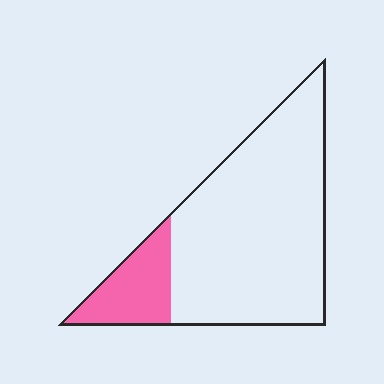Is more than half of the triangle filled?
No.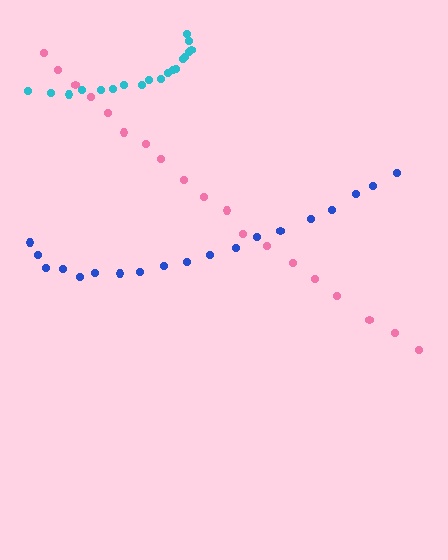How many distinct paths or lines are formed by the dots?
There are 3 distinct paths.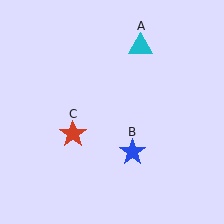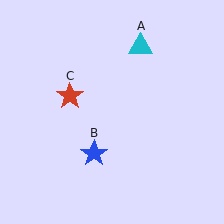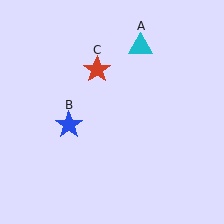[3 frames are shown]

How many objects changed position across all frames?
2 objects changed position: blue star (object B), red star (object C).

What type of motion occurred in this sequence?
The blue star (object B), red star (object C) rotated clockwise around the center of the scene.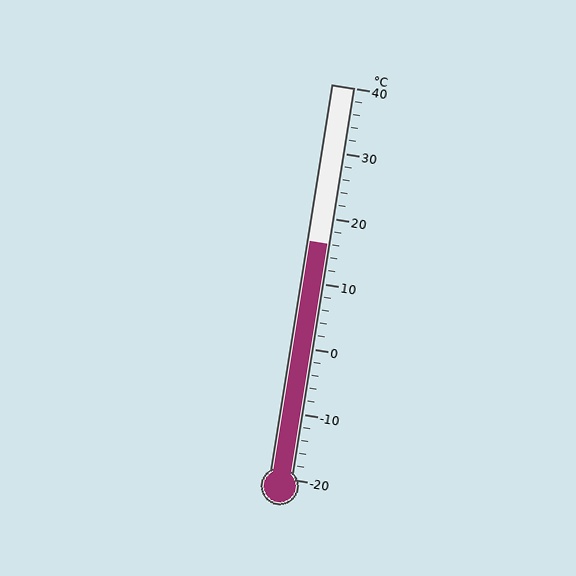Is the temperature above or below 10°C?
The temperature is above 10°C.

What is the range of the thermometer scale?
The thermometer scale ranges from -20°C to 40°C.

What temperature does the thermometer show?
The thermometer shows approximately 16°C.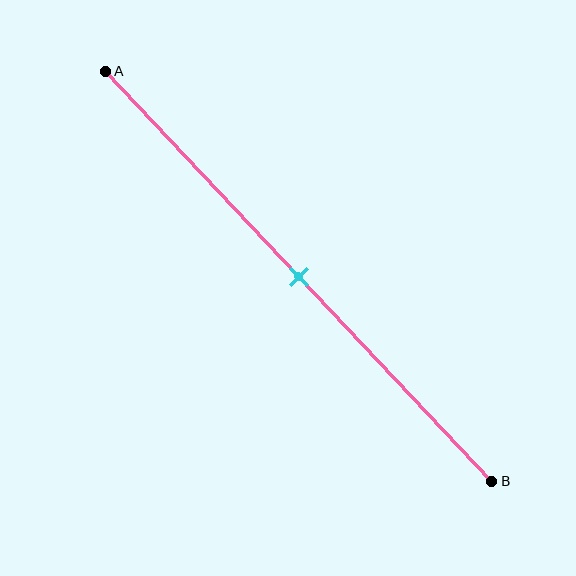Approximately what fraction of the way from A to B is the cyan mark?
The cyan mark is approximately 50% of the way from A to B.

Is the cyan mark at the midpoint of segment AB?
Yes, the mark is approximately at the midpoint.